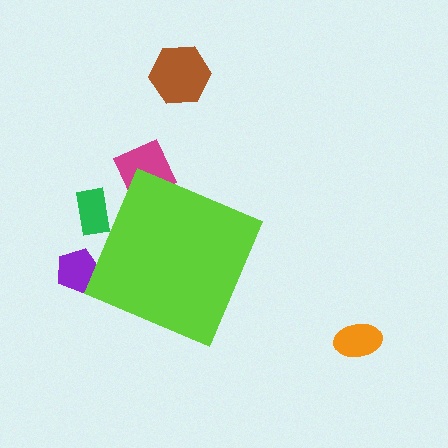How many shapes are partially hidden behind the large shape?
3 shapes are partially hidden.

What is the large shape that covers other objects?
A lime diamond.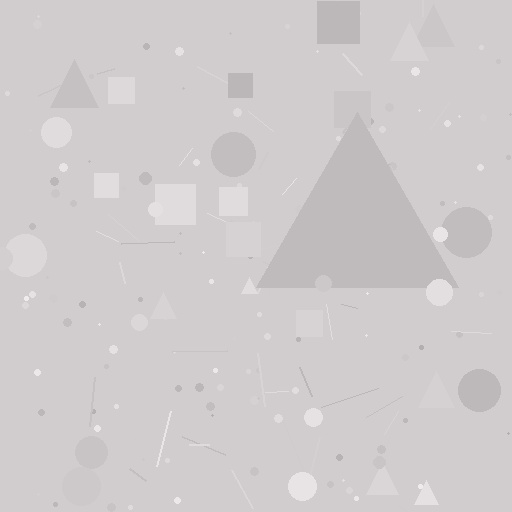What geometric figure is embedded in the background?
A triangle is embedded in the background.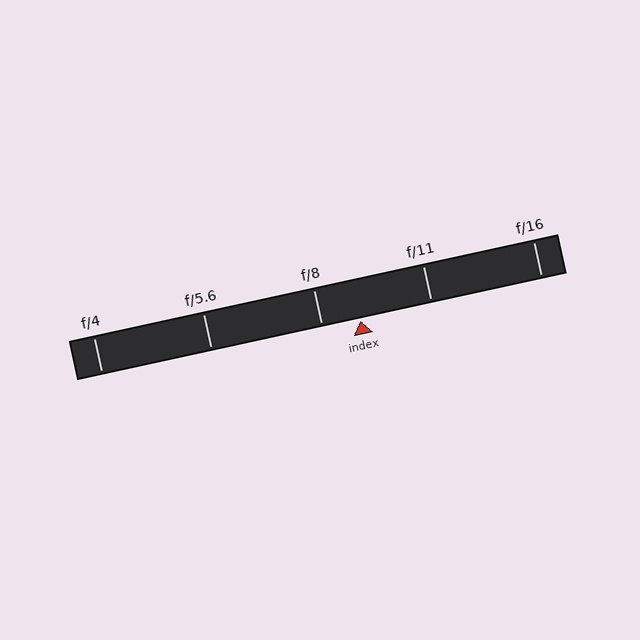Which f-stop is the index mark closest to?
The index mark is closest to f/8.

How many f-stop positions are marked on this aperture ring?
There are 5 f-stop positions marked.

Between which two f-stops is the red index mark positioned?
The index mark is between f/8 and f/11.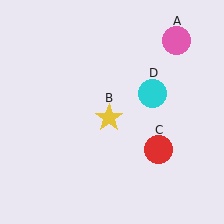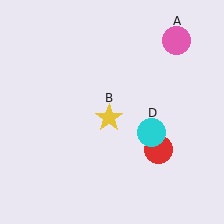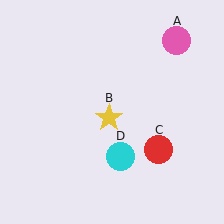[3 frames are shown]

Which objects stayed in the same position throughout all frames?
Pink circle (object A) and yellow star (object B) and red circle (object C) remained stationary.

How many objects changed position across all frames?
1 object changed position: cyan circle (object D).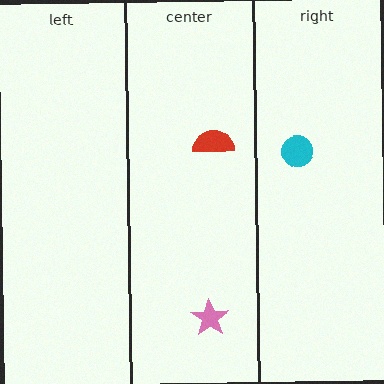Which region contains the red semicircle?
The center region.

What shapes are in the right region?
The cyan circle.